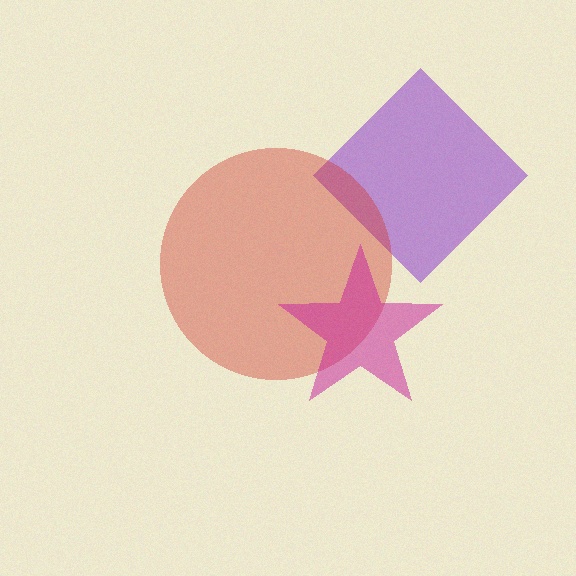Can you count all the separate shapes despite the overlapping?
Yes, there are 3 separate shapes.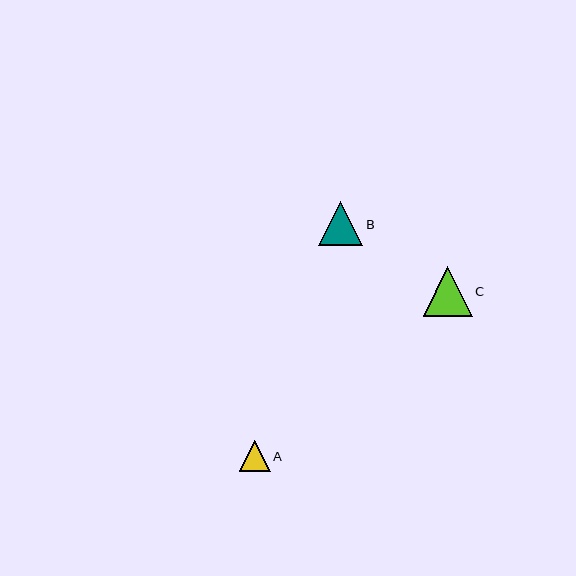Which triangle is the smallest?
Triangle A is the smallest with a size of approximately 31 pixels.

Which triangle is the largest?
Triangle C is the largest with a size of approximately 49 pixels.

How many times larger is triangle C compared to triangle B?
Triangle C is approximately 1.1 times the size of triangle B.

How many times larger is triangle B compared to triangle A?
Triangle B is approximately 1.4 times the size of triangle A.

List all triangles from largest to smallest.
From largest to smallest: C, B, A.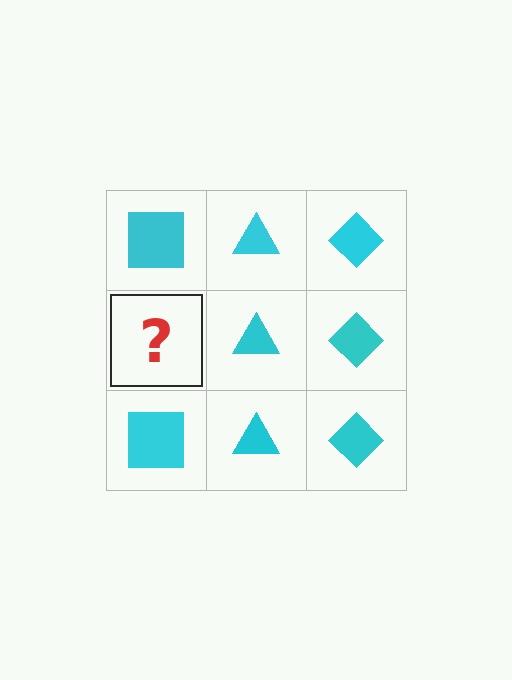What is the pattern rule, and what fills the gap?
The rule is that each column has a consistent shape. The gap should be filled with a cyan square.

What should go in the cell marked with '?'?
The missing cell should contain a cyan square.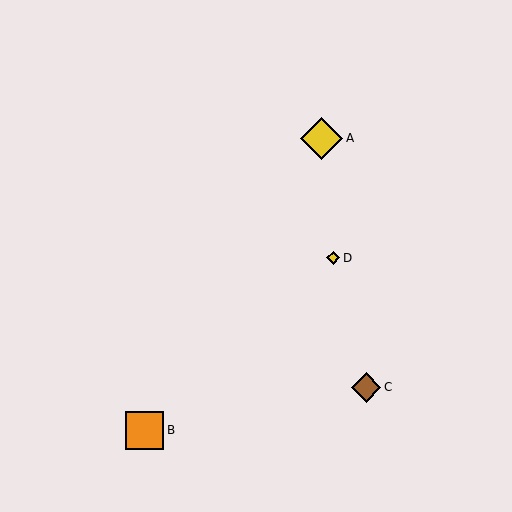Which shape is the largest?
The yellow diamond (labeled A) is the largest.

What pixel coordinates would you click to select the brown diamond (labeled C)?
Click at (366, 387) to select the brown diamond C.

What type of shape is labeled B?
Shape B is an orange square.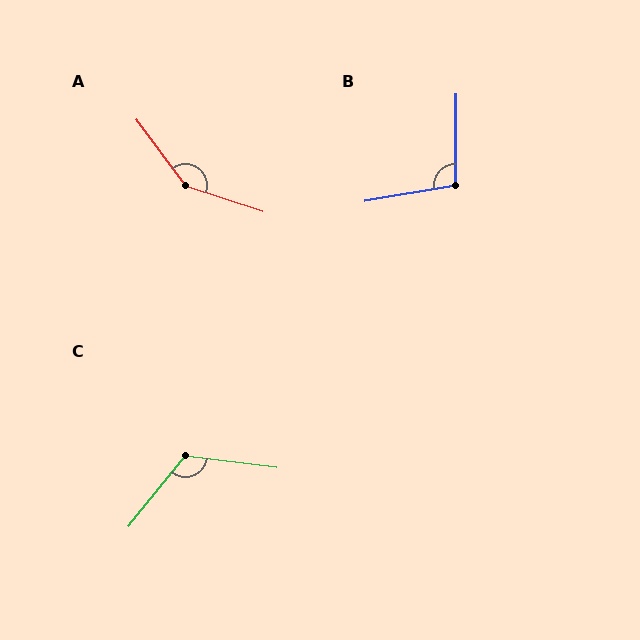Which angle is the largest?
A, at approximately 144 degrees.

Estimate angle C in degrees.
Approximately 122 degrees.